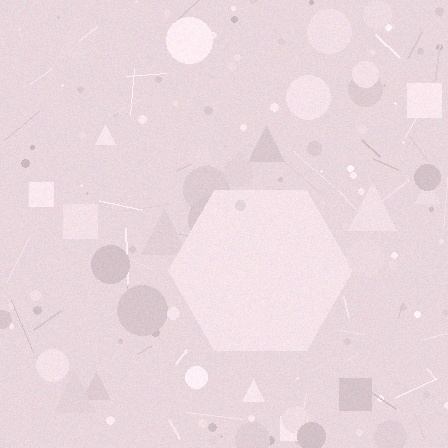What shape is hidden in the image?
A hexagon is hidden in the image.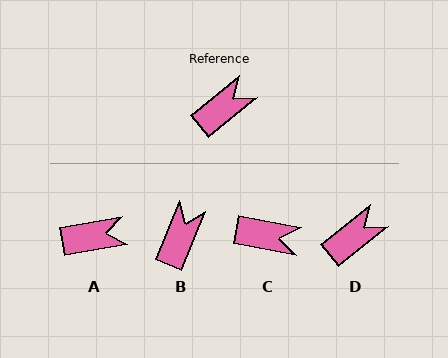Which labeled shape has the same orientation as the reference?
D.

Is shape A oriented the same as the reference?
No, it is off by about 29 degrees.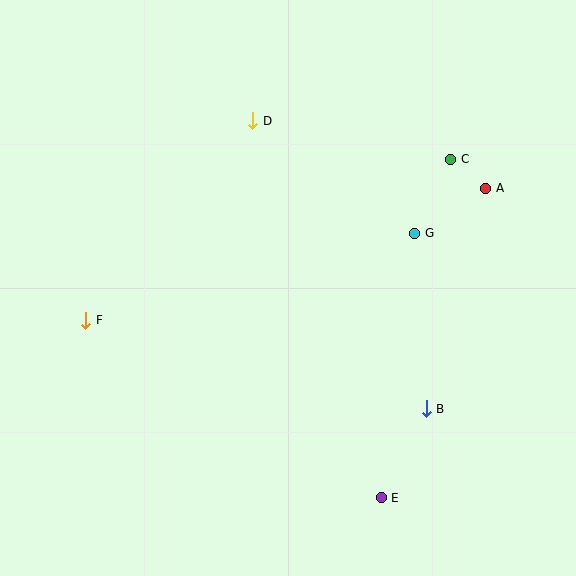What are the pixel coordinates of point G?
Point G is at (415, 233).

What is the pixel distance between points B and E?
The distance between B and E is 100 pixels.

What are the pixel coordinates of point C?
Point C is at (451, 159).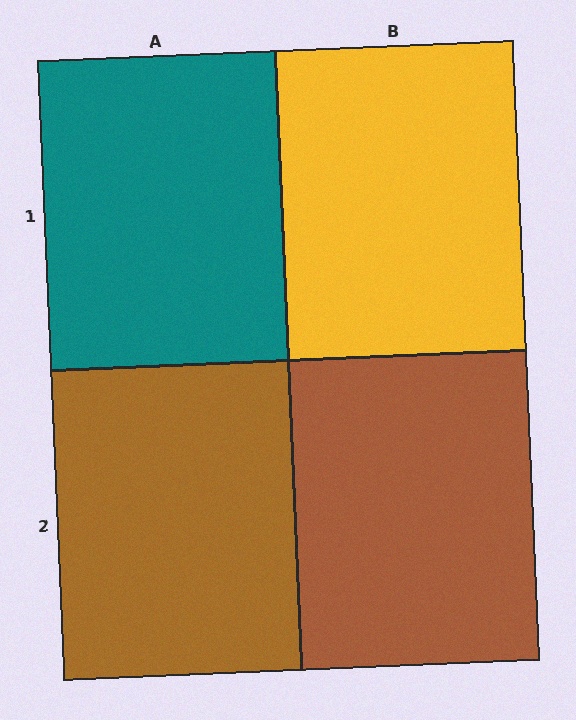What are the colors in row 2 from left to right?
Brown, brown.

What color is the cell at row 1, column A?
Teal.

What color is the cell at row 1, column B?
Yellow.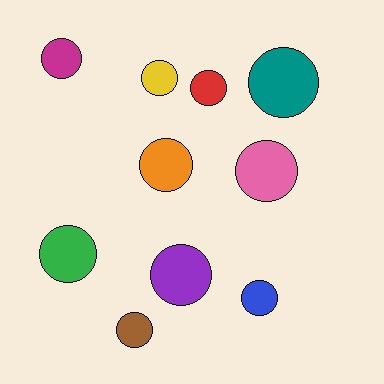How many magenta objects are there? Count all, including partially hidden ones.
There is 1 magenta object.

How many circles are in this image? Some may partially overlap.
There are 10 circles.